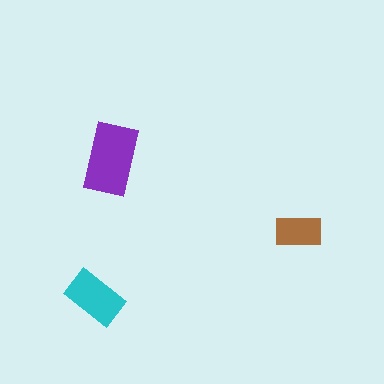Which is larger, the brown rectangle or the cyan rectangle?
The cyan one.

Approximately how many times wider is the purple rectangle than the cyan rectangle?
About 1.5 times wider.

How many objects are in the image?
There are 3 objects in the image.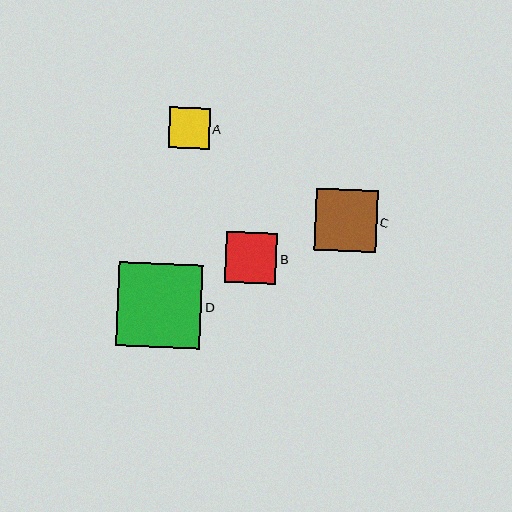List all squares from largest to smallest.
From largest to smallest: D, C, B, A.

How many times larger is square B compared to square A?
Square B is approximately 1.3 times the size of square A.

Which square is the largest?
Square D is the largest with a size of approximately 84 pixels.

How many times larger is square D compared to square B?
Square D is approximately 1.7 times the size of square B.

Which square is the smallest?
Square A is the smallest with a size of approximately 41 pixels.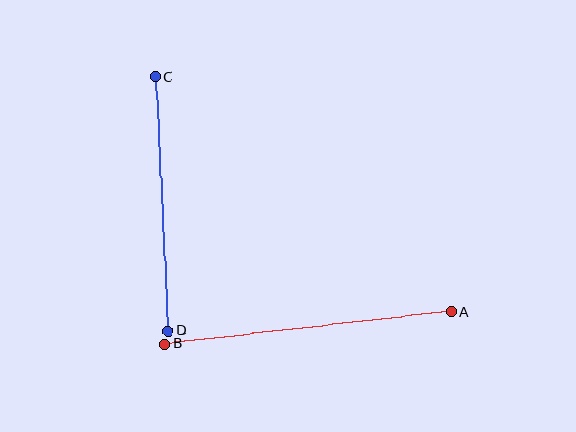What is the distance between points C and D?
The distance is approximately 255 pixels.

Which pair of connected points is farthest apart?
Points A and B are farthest apart.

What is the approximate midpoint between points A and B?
The midpoint is at approximately (308, 328) pixels.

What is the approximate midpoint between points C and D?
The midpoint is at approximately (162, 204) pixels.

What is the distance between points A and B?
The distance is approximately 289 pixels.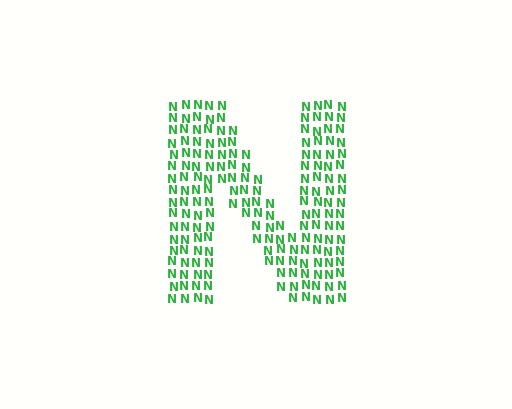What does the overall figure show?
The overall figure shows the letter N.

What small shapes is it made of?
It is made of small letter N's.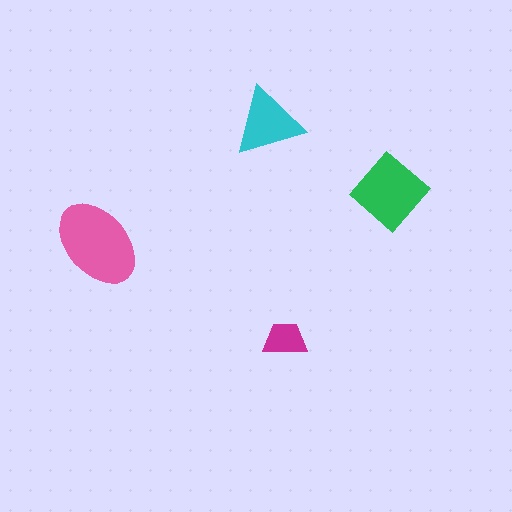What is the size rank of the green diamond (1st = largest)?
2nd.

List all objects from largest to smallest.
The pink ellipse, the green diamond, the cyan triangle, the magenta trapezoid.